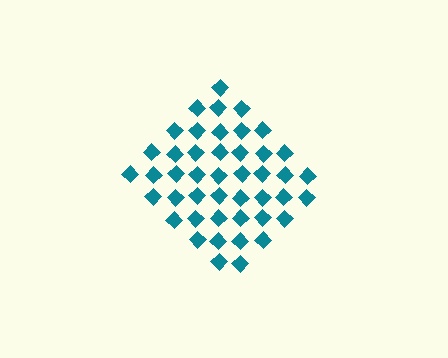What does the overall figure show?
The overall figure shows a diamond.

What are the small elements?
The small elements are diamonds.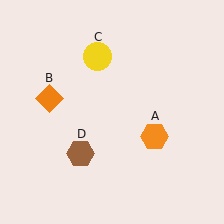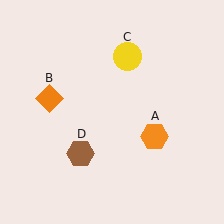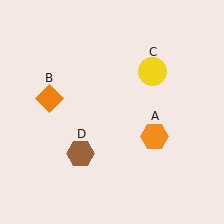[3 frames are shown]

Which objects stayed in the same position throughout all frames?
Orange hexagon (object A) and orange diamond (object B) and brown hexagon (object D) remained stationary.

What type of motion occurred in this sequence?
The yellow circle (object C) rotated clockwise around the center of the scene.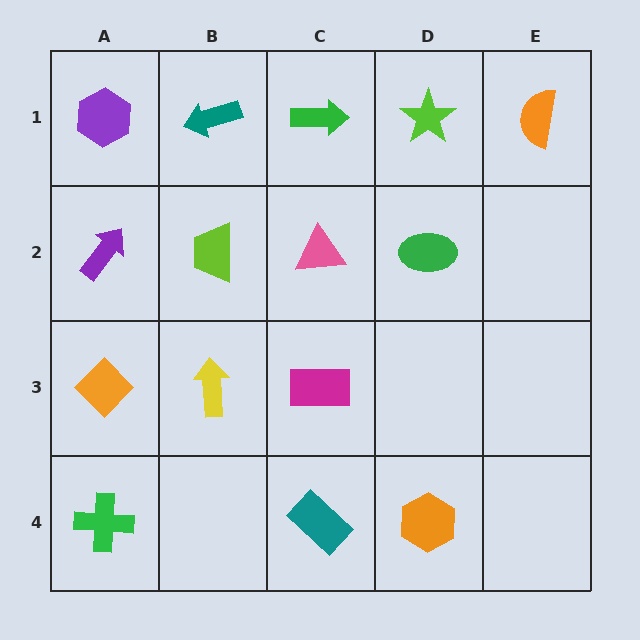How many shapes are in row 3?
3 shapes.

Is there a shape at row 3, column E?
No, that cell is empty.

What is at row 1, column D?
A lime star.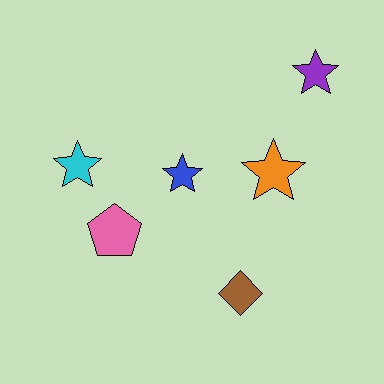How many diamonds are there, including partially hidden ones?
There is 1 diamond.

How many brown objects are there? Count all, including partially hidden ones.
There is 1 brown object.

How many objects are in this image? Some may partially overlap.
There are 6 objects.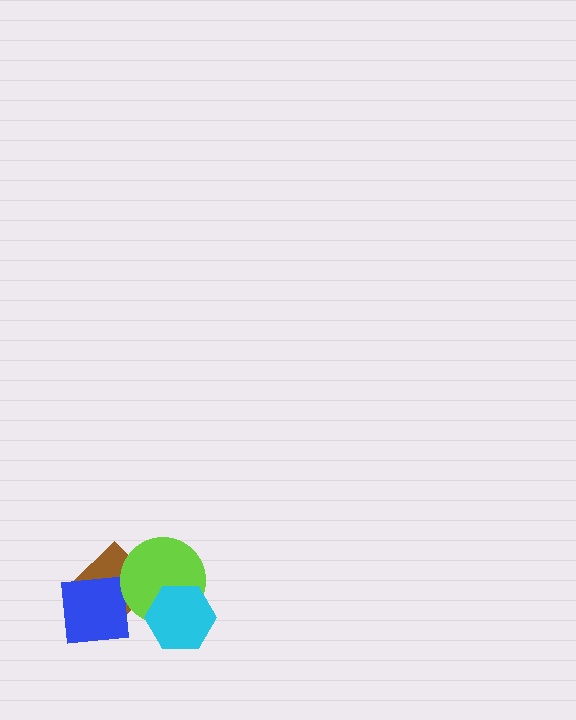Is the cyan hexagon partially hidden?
No, no other shape covers it.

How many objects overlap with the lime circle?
2 objects overlap with the lime circle.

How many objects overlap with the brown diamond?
2 objects overlap with the brown diamond.